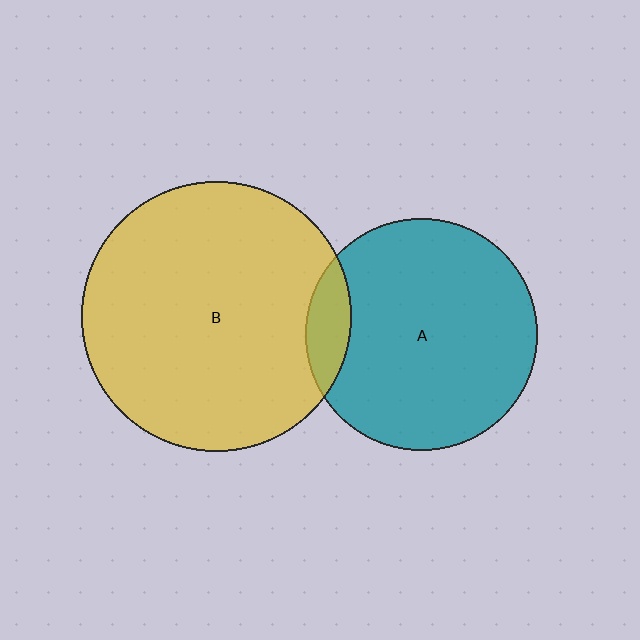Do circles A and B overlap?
Yes.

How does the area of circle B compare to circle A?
Approximately 1.4 times.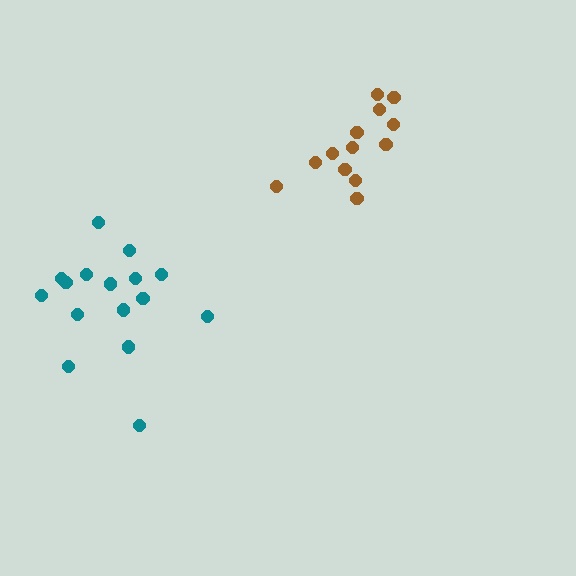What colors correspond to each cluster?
The clusters are colored: brown, teal.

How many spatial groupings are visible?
There are 2 spatial groupings.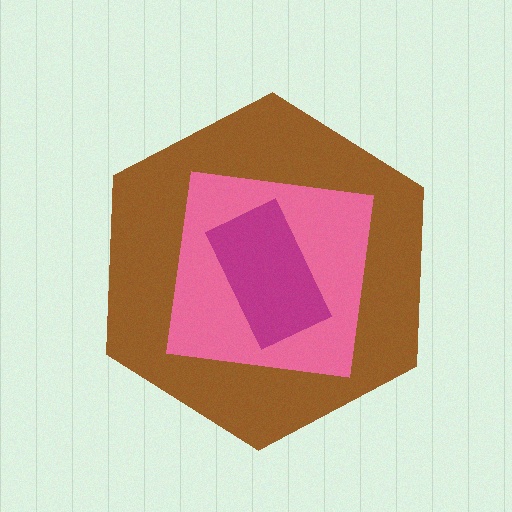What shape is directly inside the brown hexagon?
The pink square.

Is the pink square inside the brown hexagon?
Yes.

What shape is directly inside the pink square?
The magenta rectangle.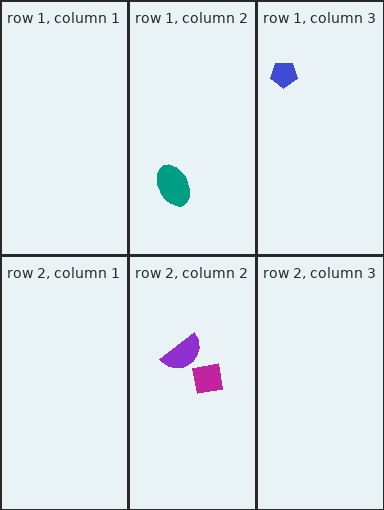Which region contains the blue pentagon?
The row 1, column 3 region.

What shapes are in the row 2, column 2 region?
The purple semicircle, the magenta square.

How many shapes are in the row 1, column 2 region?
1.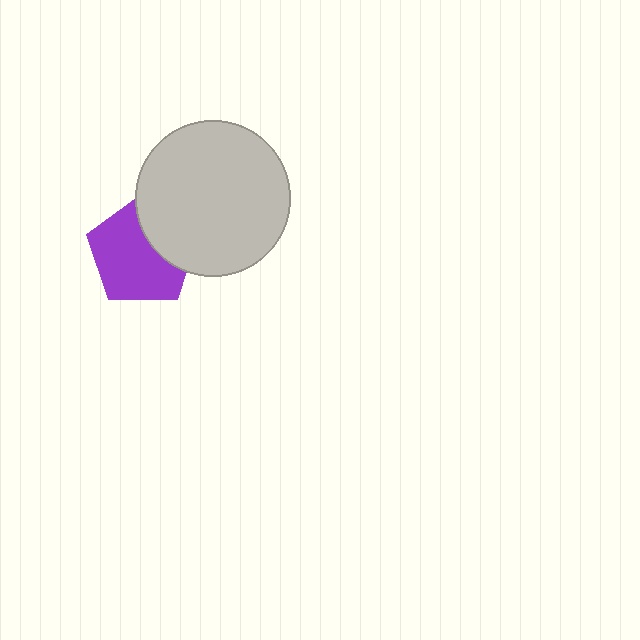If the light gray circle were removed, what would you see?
You would see the complete purple pentagon.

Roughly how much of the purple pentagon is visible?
Most of it is visible (roughly 69%).